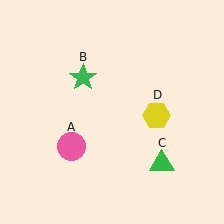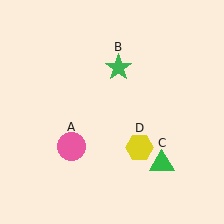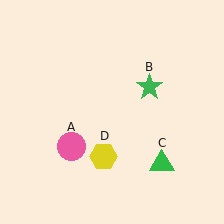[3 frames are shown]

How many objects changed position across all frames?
2 objects changed position: green star (object B), yellow hexagon (object D).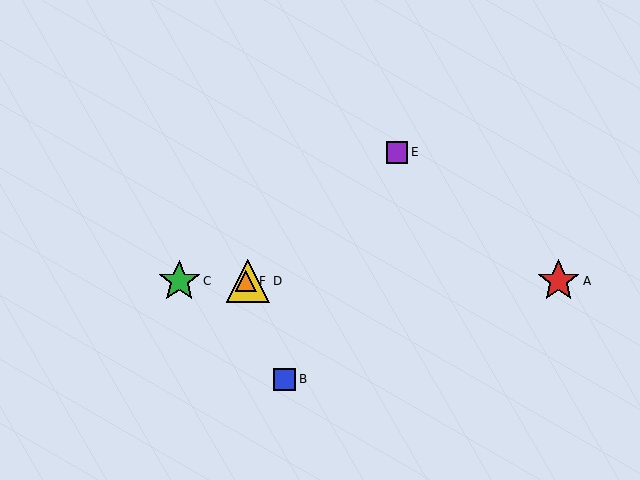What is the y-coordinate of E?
Object E is at y≈152.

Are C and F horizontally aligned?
Yes, both are at y≈281.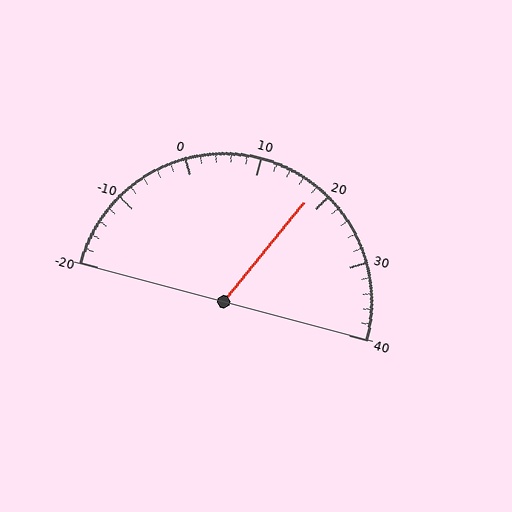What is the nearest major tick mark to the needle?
The nearest major tick mark is 20.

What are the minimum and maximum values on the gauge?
The gauge ranges from -20 to 40.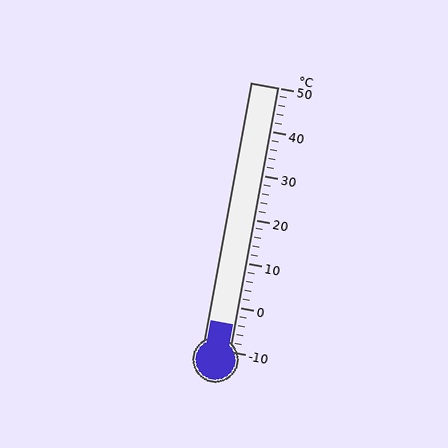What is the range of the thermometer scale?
The thermometer scale ranges from -10°C to 50°C.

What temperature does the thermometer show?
The thermometer shows approximately -4°C.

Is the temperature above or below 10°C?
The temperature is below 10°C.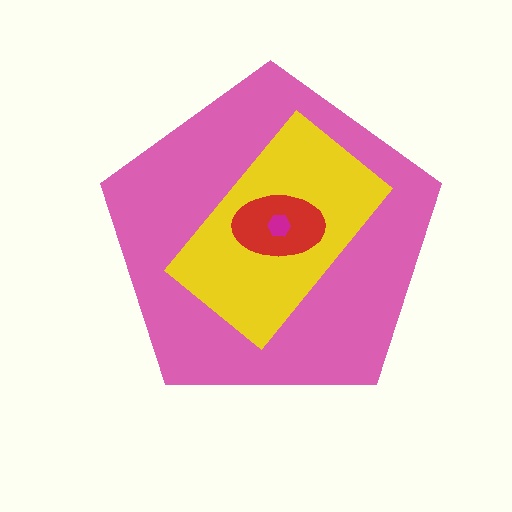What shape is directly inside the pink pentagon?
The yellow rectangle.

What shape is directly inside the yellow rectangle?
The red ellipse.